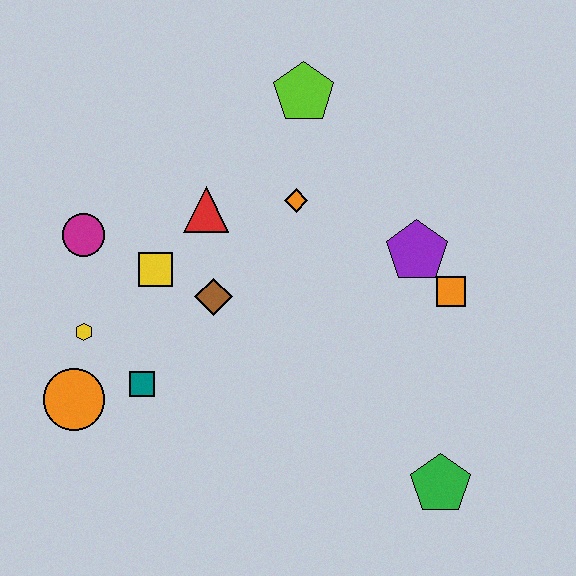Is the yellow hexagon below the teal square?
No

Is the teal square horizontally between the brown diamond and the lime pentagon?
No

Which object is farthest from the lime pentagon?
The green pentagon is farthest from the lime pentagon.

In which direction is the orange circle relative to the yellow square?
The orange circle is below the yellow square.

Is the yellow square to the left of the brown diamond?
Yes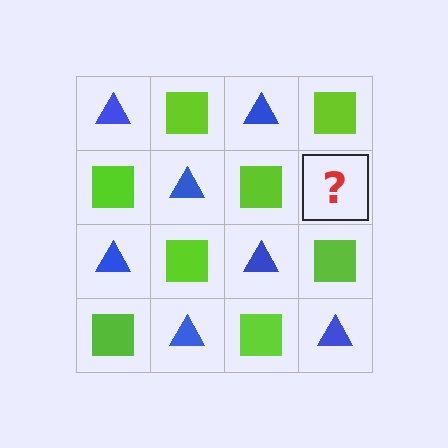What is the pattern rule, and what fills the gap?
The rule is that it alternates blue triangle and lime square in a checkerboard pattern. The gap should be filled with a blue triangle.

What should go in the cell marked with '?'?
The missing cell should contain a blue triangle.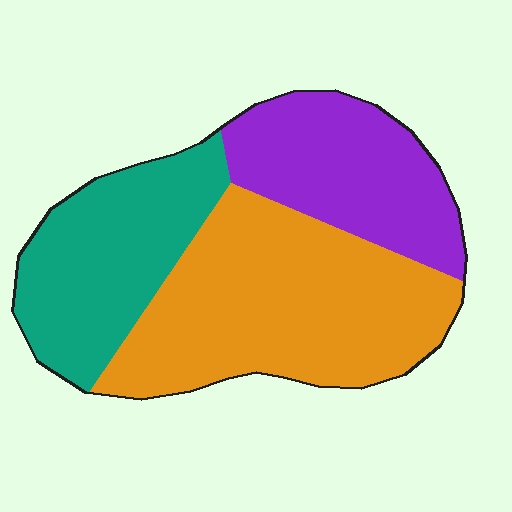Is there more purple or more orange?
Orange.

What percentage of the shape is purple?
Purple takes up about one quarter (1/4) of the shape.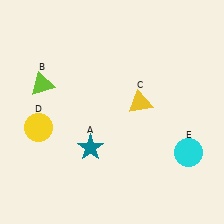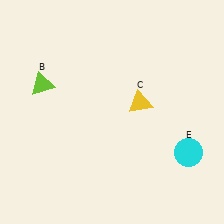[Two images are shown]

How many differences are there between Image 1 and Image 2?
There are 2 differences between the two images.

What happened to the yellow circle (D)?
The yellow circle (D) was removed in Image 2. It was in the bottom-left area of Image 1.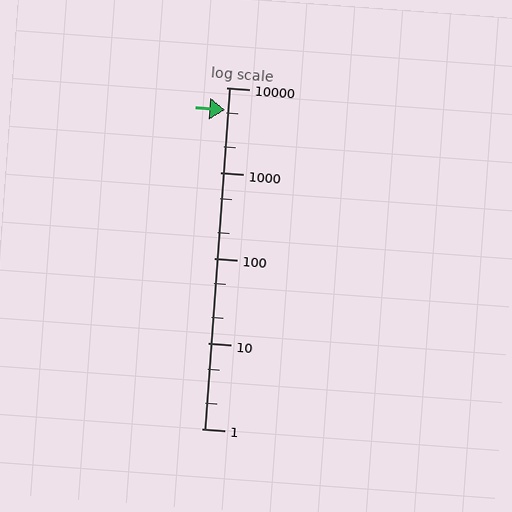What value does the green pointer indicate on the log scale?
The pointer indicates approximately 5400.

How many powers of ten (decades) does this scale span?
The scale spans 4 decades, from 1 to 10000.